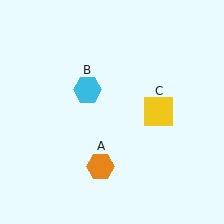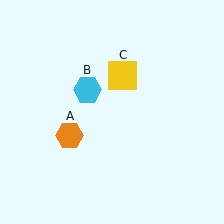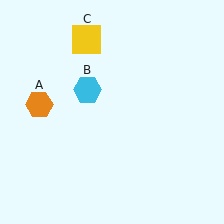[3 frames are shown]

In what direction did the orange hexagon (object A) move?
The orange hexagon (object A) moved up and to the left.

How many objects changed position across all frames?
2 objects changed position: orange hexagon (object A), yellow square (object C).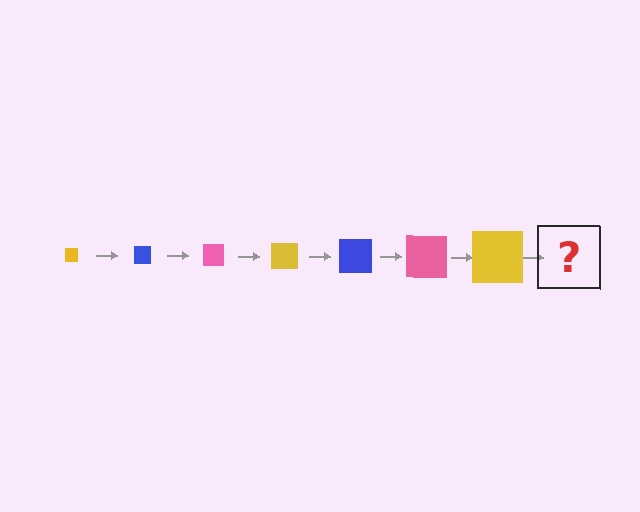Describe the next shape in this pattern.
It should be a blue square, larger than the previous one.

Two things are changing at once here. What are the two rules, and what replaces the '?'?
The two rules are that the square grows larger each step and the color cycles through yellow, blue, and pink. The '?' should be a blue square, larger than the previous one.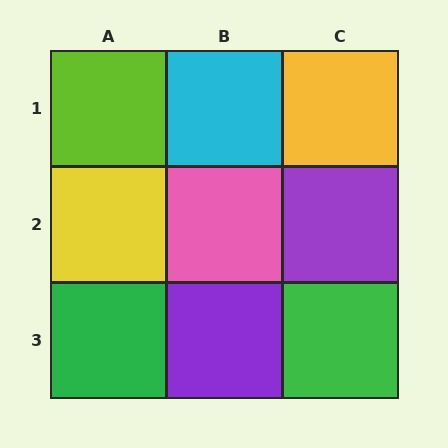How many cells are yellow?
2 cells are yellow.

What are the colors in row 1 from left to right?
Lime, cyan, yellow.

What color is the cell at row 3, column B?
Purple.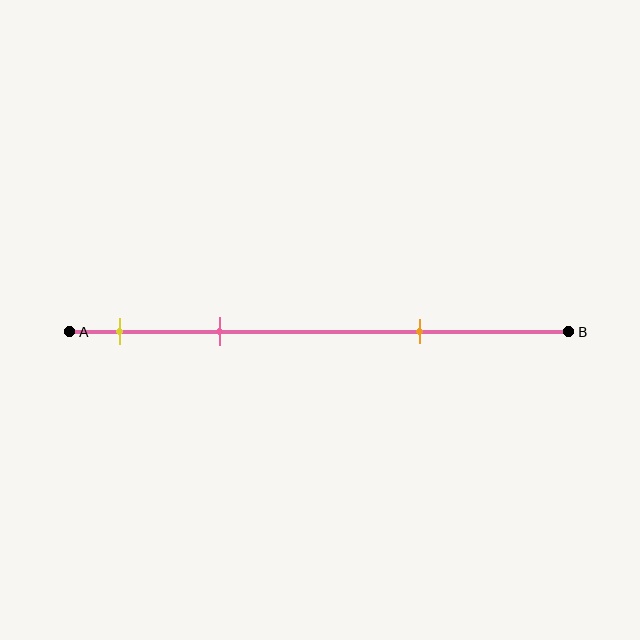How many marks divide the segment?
There are 3 marks dividing the segment.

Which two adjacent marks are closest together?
The yellow and pink marks are the closest adjacent pair.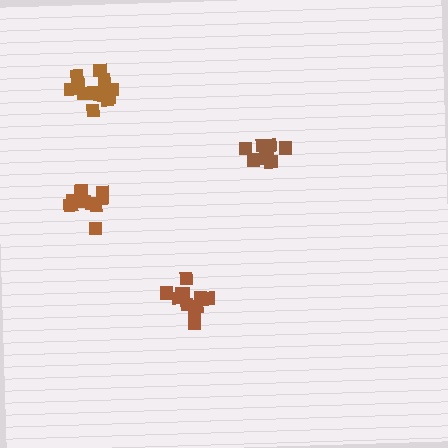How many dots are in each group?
Group 1: 14 dots, Group 2: 11 dots, Group 3: 10 dots, Group 4: 10 dots (45 total).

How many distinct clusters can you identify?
There are 4 distinct clusters.